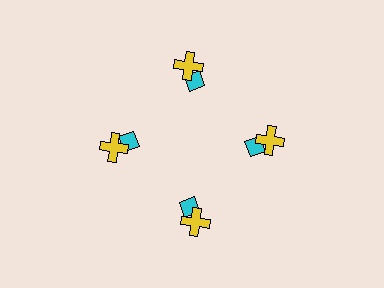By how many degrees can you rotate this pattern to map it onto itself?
The pattern maps onto itself every 90 degrees of rotation.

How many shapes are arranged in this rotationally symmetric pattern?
There are 8 shapes, arranged in 4 groups of 2.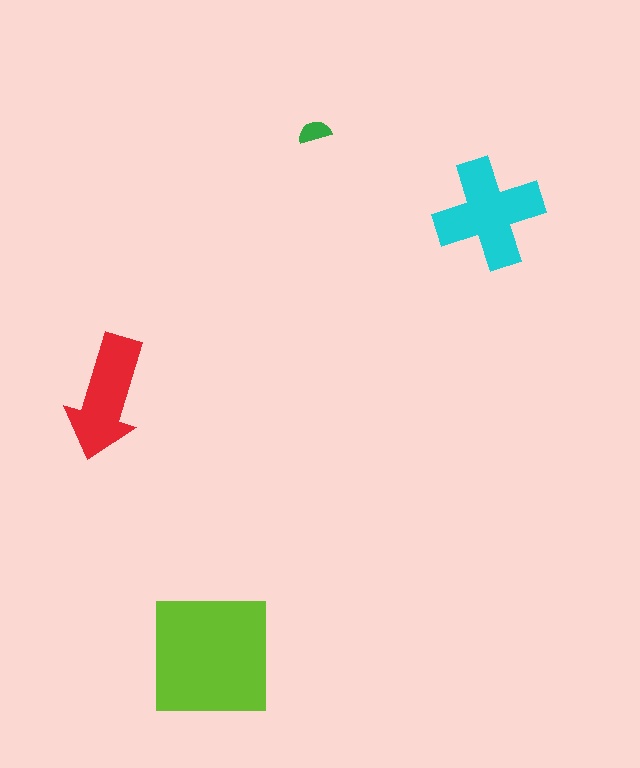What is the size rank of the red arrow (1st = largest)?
3rd.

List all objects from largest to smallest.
The lime square, the cyan cross, the red arrow, the green semicircle.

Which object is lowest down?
The lime square is bottommost.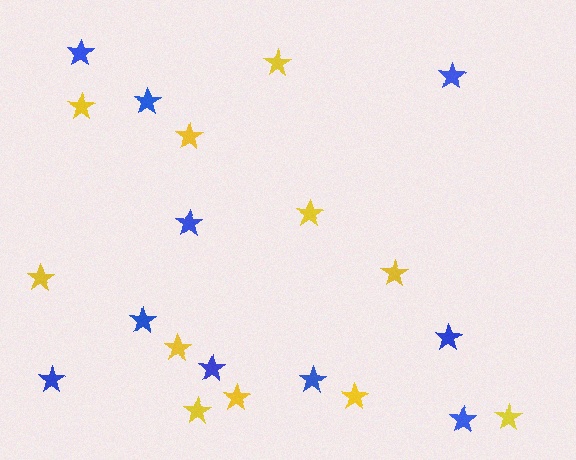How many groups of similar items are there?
There are 2 groups: one group of yellow stars (11) and one group of blue stars (10).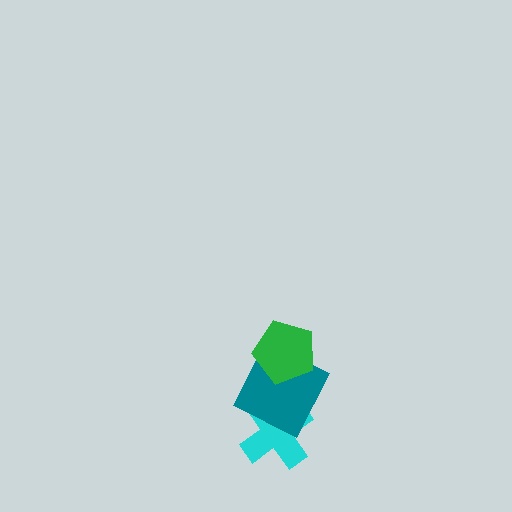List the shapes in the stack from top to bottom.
From top to bottom: the green pentagon, the teal square, the cyan cross.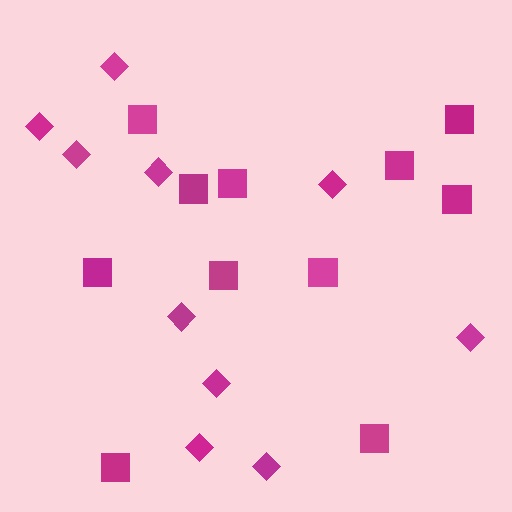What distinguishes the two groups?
There are 2 groups: one group of squares (11) and one group of diamonds (10).